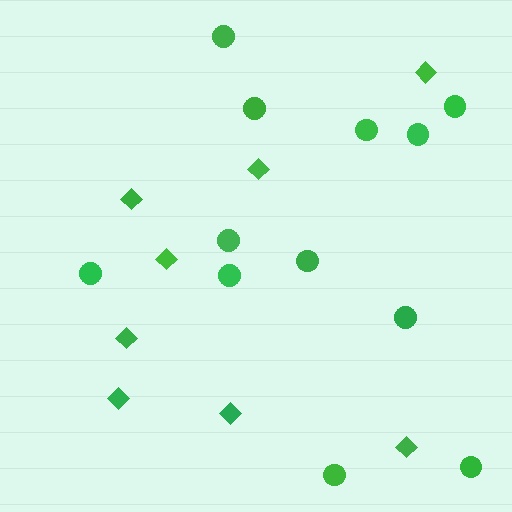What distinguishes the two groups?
There are 2 groups: one group of circles (12) and one group of diamonds (8).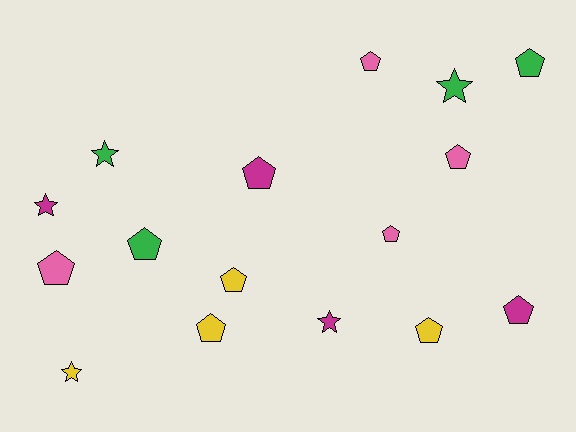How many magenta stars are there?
There are 2 magenta stars.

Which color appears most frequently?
Magenta, with 4 objects.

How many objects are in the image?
There are 16 objects.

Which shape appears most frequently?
Pentagon, with 11 objects.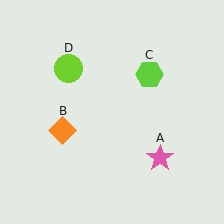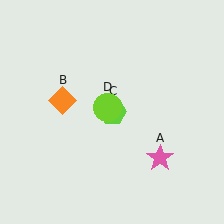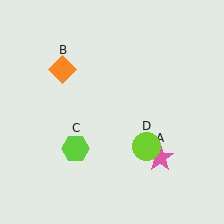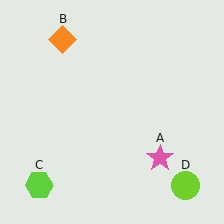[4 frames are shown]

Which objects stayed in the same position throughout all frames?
Pink star (object A) remained stationary.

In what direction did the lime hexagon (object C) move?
The lime hexagon (object C) moved down and to the left.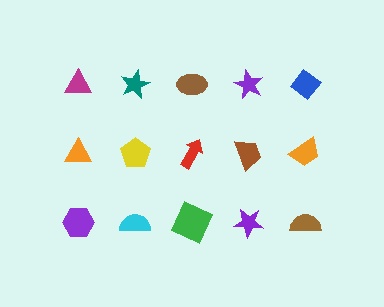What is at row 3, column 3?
A green square.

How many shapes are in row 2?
5 shapes.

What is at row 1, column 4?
A purple star.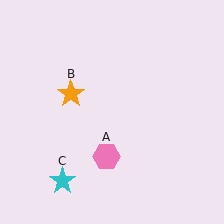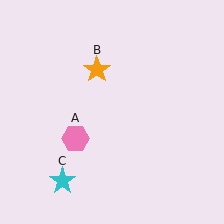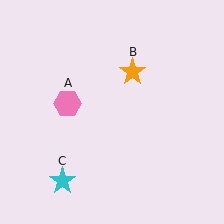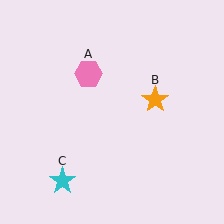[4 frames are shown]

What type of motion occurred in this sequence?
The pink hexagon (object A), orange star (object B) rotated clockwise around the center of the scene.